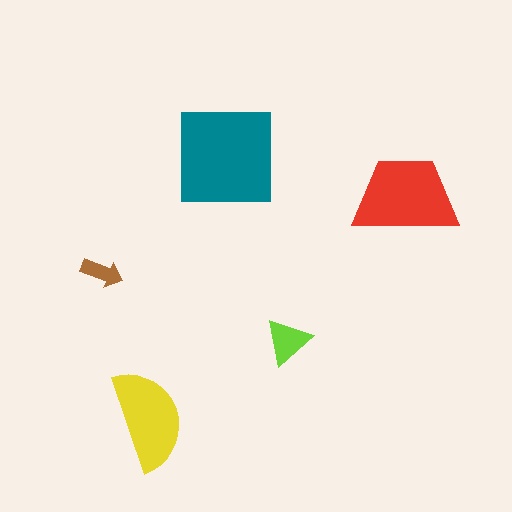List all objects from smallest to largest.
The brown arrow, the lime triangle, the yellow semicircle, the red trapezoid, the teal square.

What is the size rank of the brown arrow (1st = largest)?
5th.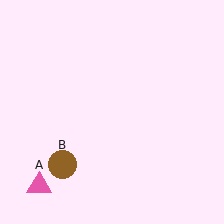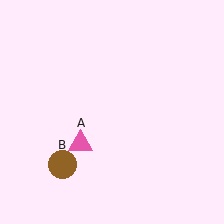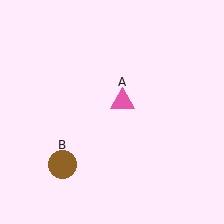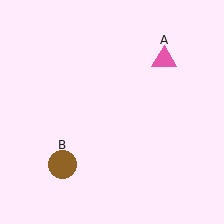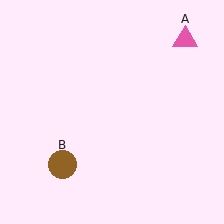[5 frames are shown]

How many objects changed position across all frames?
1 object changed position: pink triangle (object A).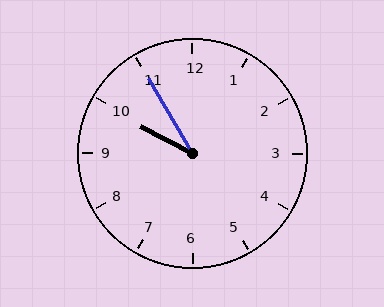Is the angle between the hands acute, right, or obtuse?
It is acute.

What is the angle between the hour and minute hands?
Approximately 32 degrees.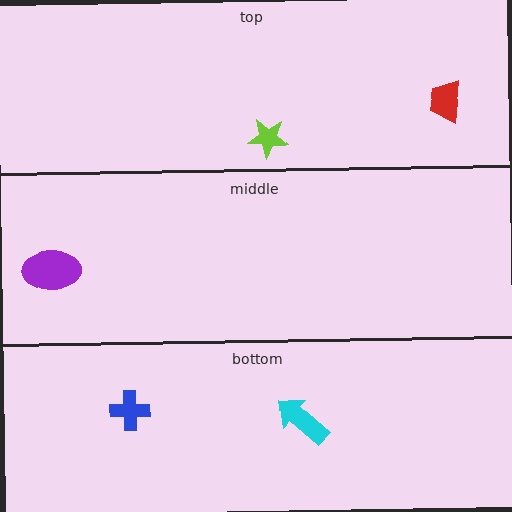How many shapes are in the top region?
2.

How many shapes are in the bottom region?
2.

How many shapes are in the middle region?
1.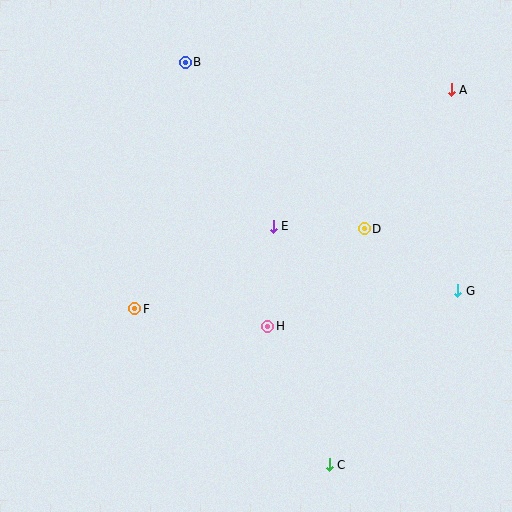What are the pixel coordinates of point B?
Point B is at (185, 62).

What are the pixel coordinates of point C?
Point C is at (329, 465).